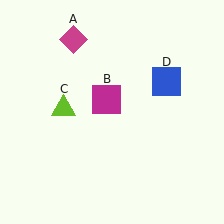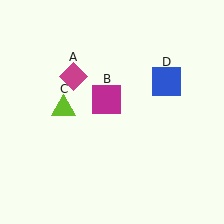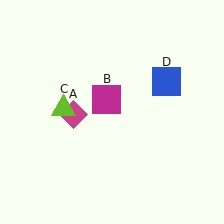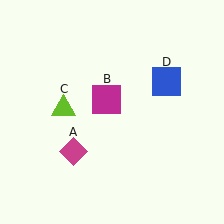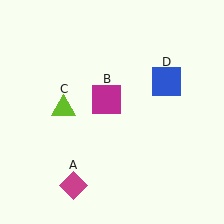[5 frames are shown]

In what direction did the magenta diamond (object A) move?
The magenta diamond (object A) moved down.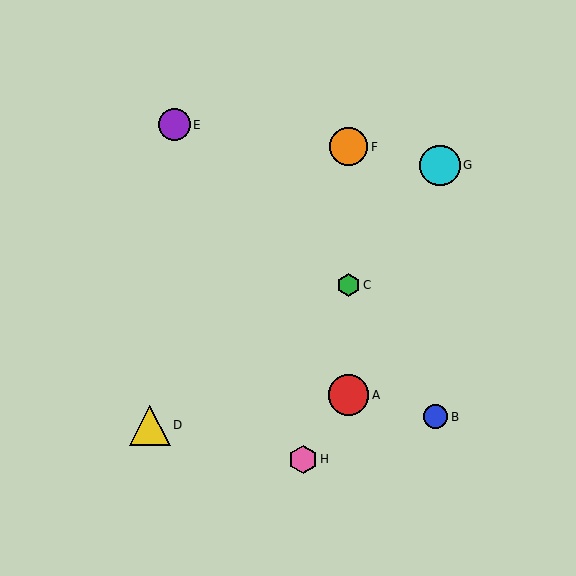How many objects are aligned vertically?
3 objects (A, C, F) are aligned vertically.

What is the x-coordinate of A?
Object A is at x≈348.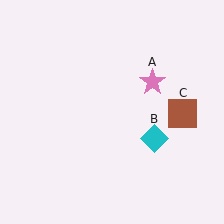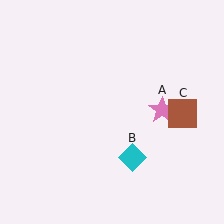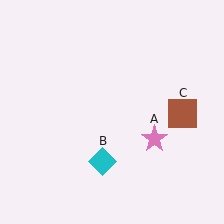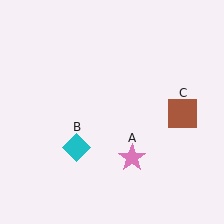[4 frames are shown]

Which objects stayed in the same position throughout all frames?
Brown square (object C) remained stationary.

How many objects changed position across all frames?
2 objects changed position: pink star (object A), cyan diamond (object B).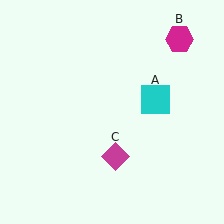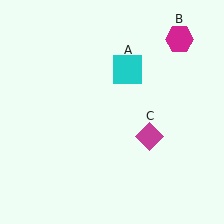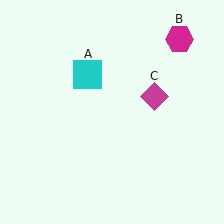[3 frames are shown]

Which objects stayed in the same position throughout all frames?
Magenta hexagon (object B) remained stationary.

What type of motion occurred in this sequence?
The cyan square (object A), magenta diamond (object C) rotated counterclockwise around the center of the scene.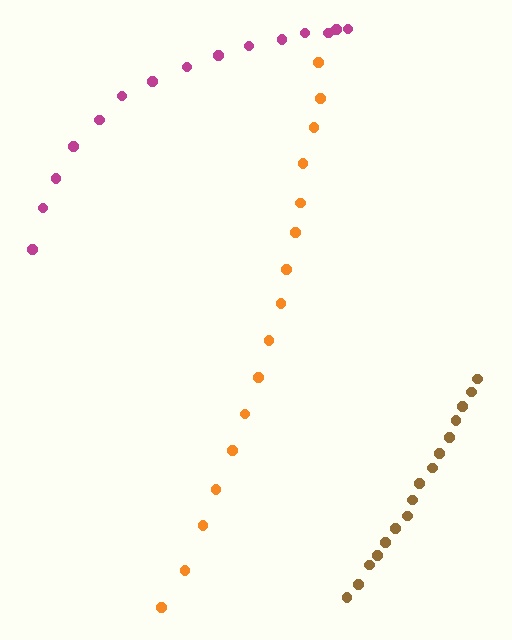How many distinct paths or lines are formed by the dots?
There are 3 distinct paths.